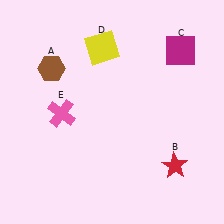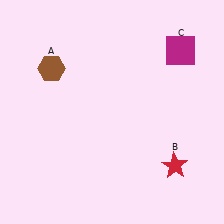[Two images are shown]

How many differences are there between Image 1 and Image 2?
There are 2 differences between the two images.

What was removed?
The pink cross (E), the yellow square (D) were removed in Image 2.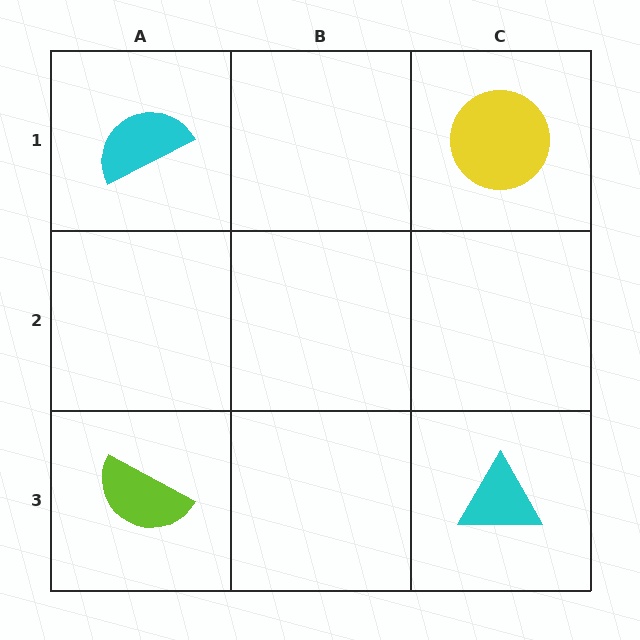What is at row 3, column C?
A cyan triangle.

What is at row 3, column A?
A lime semicircle.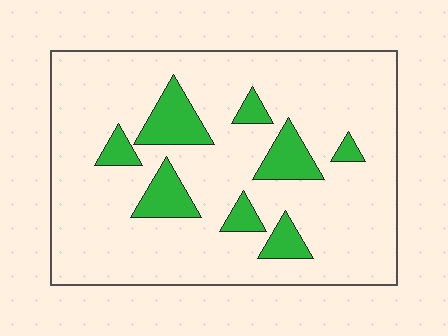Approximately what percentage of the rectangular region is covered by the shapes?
Approximately 15%.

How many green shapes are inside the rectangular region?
8.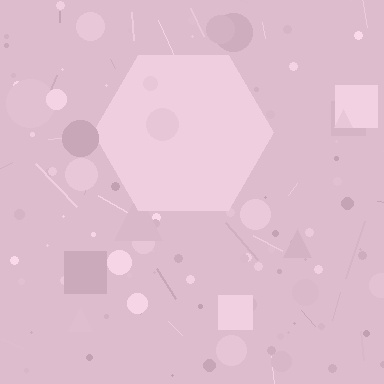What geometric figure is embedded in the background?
A hexagon is embedded in the background.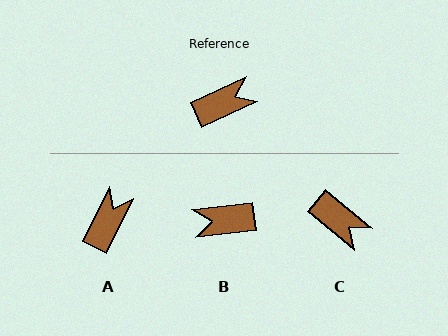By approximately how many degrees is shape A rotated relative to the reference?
Approximately 39 degrees counter-clockwise.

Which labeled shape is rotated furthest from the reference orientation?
B, about 162 degrees away.